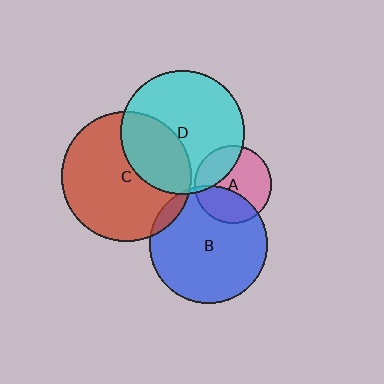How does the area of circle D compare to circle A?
Approximately 2.6 times.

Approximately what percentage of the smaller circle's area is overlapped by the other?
Approximately 35%.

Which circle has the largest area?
Circle C (red).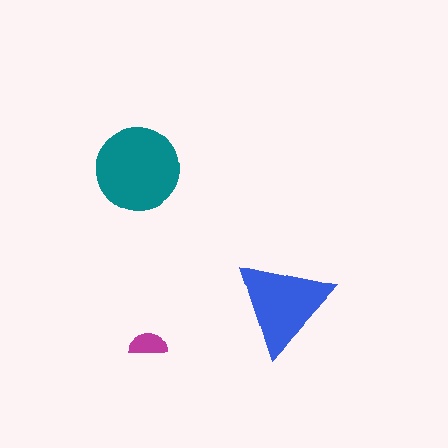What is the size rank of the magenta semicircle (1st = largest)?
3rd.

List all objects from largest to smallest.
The teal circle, the blue triangle, the magenta semicircle.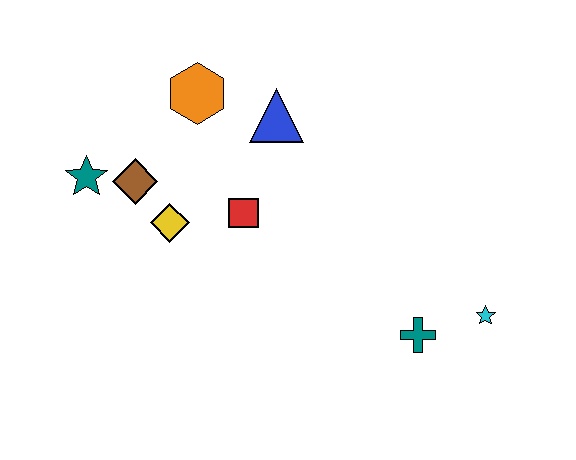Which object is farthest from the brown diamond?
The cyan star is farthest from the brown diamond.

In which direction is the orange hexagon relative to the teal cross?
The orange hexagon is above the teal cross.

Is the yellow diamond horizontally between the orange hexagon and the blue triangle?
No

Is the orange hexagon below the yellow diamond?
No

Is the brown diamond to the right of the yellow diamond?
No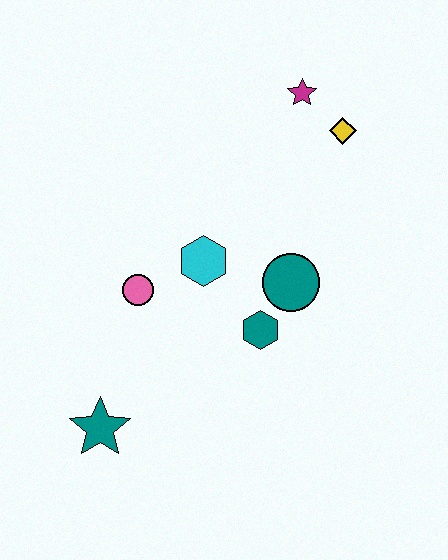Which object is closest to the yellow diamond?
The magenta star is closest to the yellow diamond.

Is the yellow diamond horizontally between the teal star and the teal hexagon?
No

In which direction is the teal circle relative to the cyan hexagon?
The teal circle is to the right of the cyan hexagon.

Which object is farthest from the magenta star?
The teal star is farthest from the magenta star.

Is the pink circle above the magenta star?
No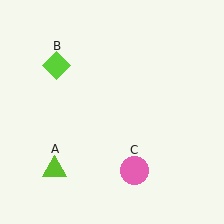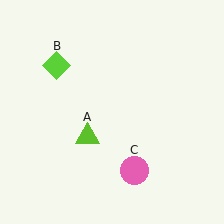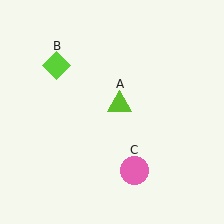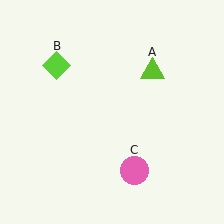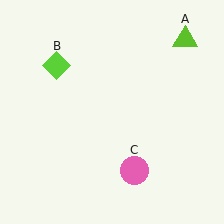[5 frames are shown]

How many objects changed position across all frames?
1 object changed position: lime triangle (object A).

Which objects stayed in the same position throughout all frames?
Lime diamond (object B) and pink circle (object C) remained stationary.